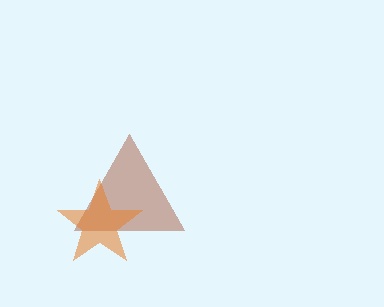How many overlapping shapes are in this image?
There are 2 overlapping shapes in the image.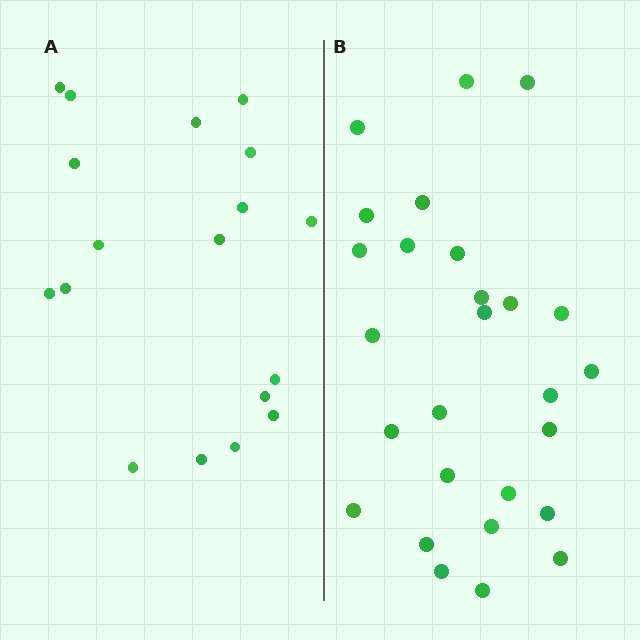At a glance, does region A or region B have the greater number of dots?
Region B (the right region) has more dots.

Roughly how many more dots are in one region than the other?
Region B has roughly 8 or so more dots than region A.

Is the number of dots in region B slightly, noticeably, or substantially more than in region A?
Region B has substantially more. The ratio is roughly 1.5 to 1.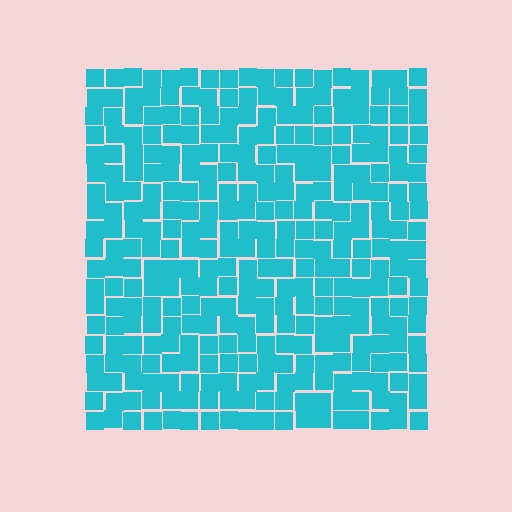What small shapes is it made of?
It is made of small squares.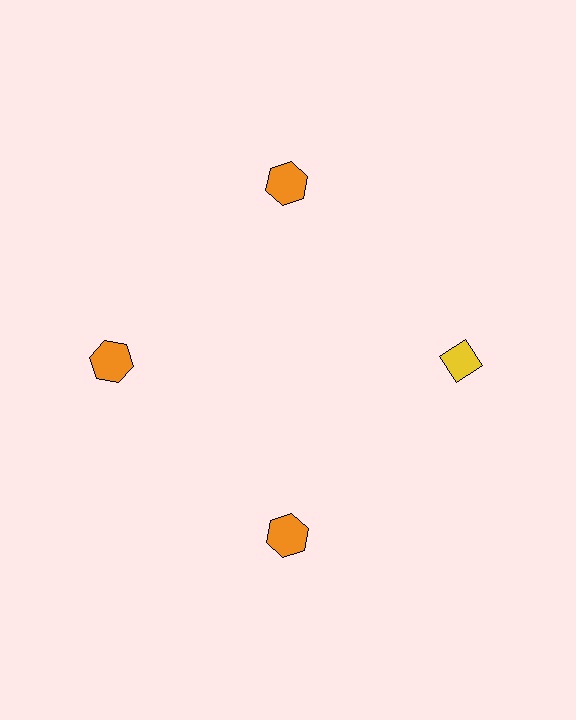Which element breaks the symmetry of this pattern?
The yellow diamond at roughly the 3 o'clock position breaks the symmetry. All other shapes are orange hexagons.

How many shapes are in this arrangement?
There are 4 shapes arranged in a ring pattern.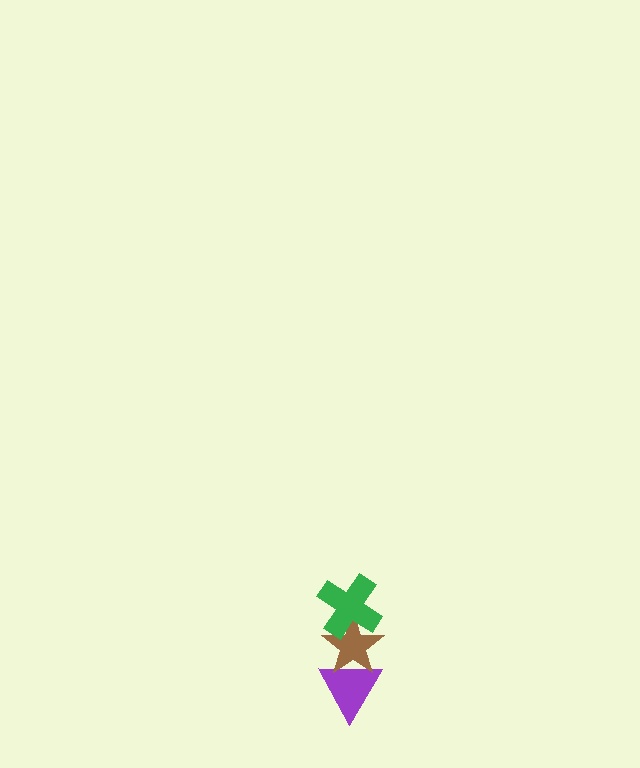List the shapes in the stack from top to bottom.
From top to bottom: the green cross, the brown star, the purple triangle.